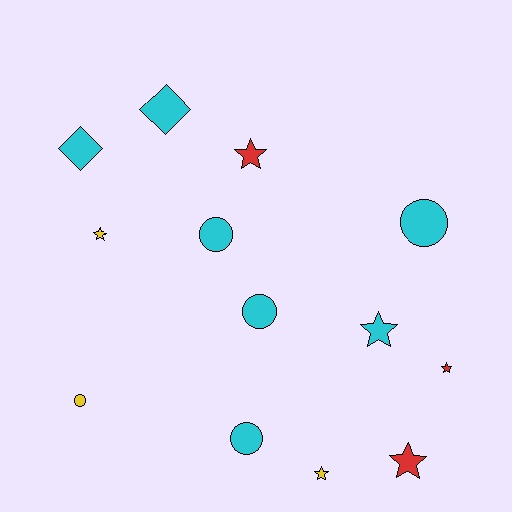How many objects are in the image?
There are 13 objects.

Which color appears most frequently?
Cyan, with 7 objects.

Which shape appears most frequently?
Star, with 6 objects.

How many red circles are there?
There are no red circles.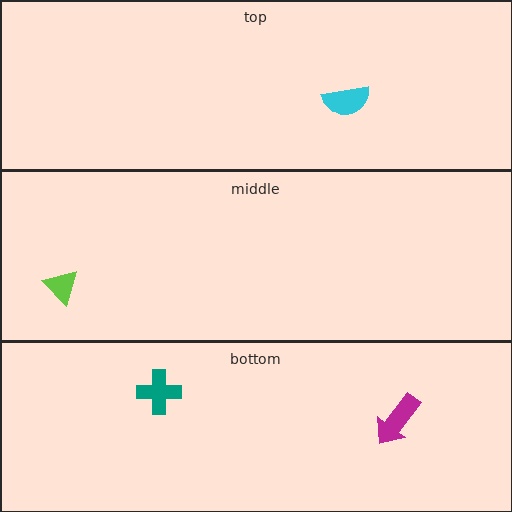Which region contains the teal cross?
The bottom region.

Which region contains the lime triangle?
The middle region.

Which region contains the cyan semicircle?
The top region.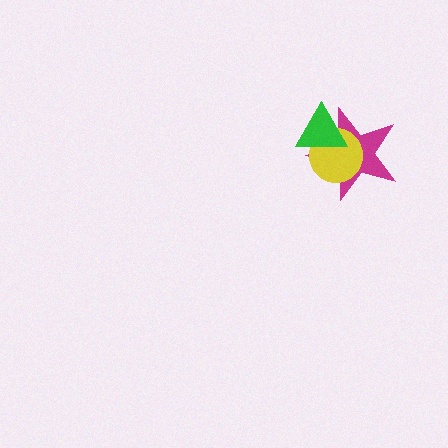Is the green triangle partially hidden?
No, no other shape covers it.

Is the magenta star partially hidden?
Yes, it is partially covered by another shape.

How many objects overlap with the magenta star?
2 objects overlap with the magenta star.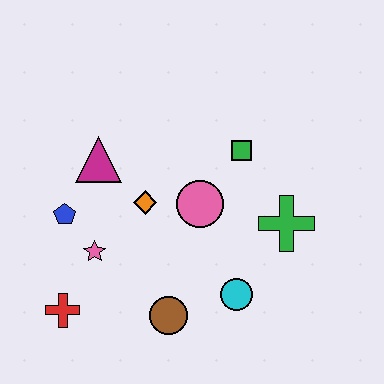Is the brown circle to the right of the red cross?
Yes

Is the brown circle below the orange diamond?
Yes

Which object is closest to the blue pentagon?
The pink star is closest to the blue pentagon.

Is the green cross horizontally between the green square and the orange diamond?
No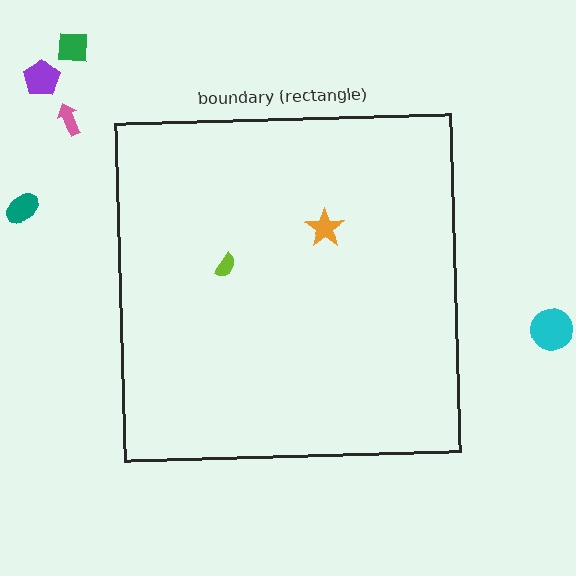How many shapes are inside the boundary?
2 inside, 5 outside.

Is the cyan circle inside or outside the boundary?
Outside.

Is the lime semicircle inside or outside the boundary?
Inside.